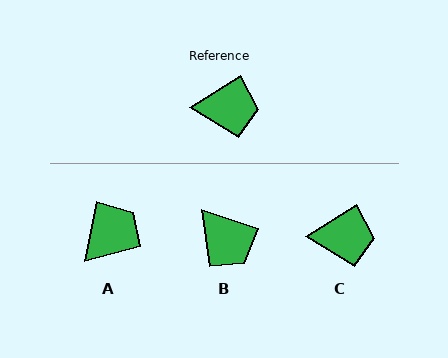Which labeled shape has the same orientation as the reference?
C.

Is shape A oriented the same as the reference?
No, it is off by about 46 degrees.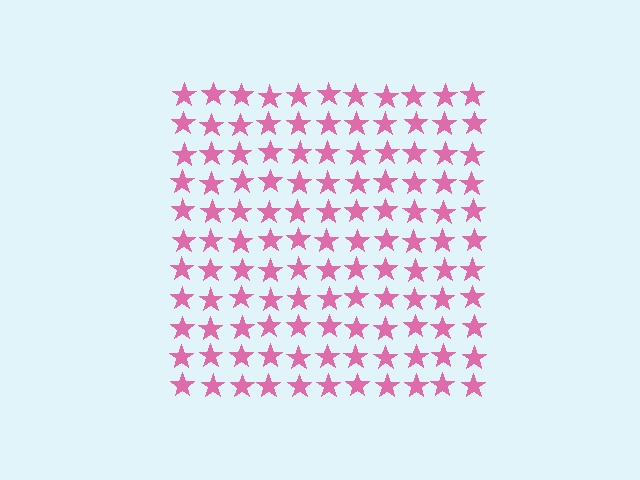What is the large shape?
The large shape is a square.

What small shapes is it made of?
It is made of small stars.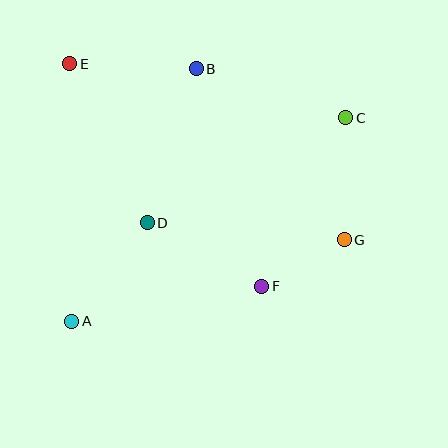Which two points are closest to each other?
Points F and G are closest to each other.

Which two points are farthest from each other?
Points A and C are farthest from each other.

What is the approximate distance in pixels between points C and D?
The distance between C and D is approximately 225 pixels.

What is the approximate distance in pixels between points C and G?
The distance between C and G is approximately 122 pixels.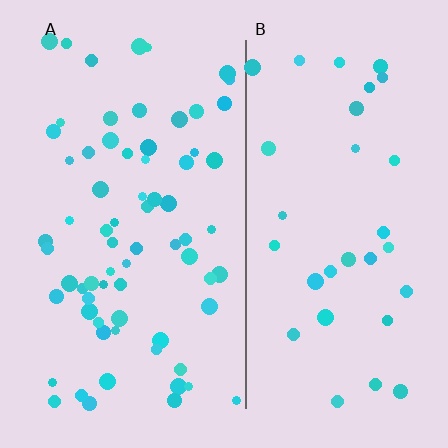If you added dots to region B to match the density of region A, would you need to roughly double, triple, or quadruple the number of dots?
Approximately double.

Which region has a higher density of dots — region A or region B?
A (the left).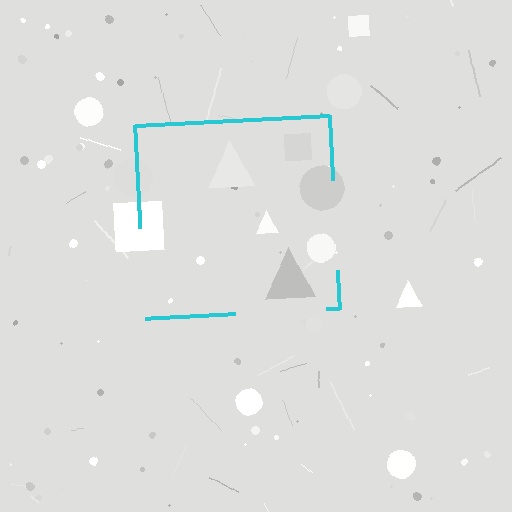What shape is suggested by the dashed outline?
The dashed outline suggests a square.